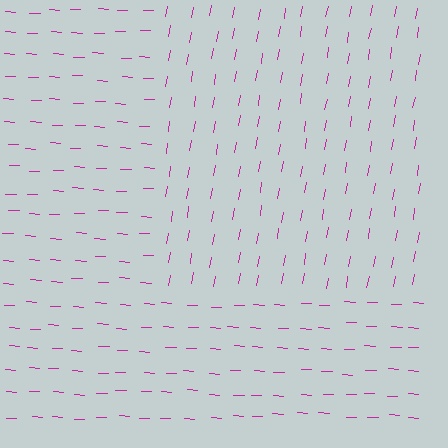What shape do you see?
I see a rectangle.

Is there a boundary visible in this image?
Yes, there is a texture boundary formed by a change in line orientation.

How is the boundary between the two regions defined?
The boundary is defined purely by a change in line orientation (approximately 83 degrees difference). All lines are the same color and thickness.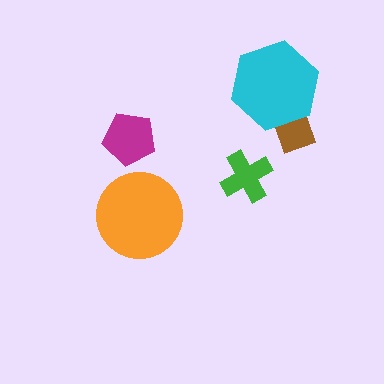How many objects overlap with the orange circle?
0 objects overlap with the orange circle.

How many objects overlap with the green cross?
0 objects overlap with the green cross.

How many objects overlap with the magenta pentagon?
0 objects overlap with the magenta pentagon.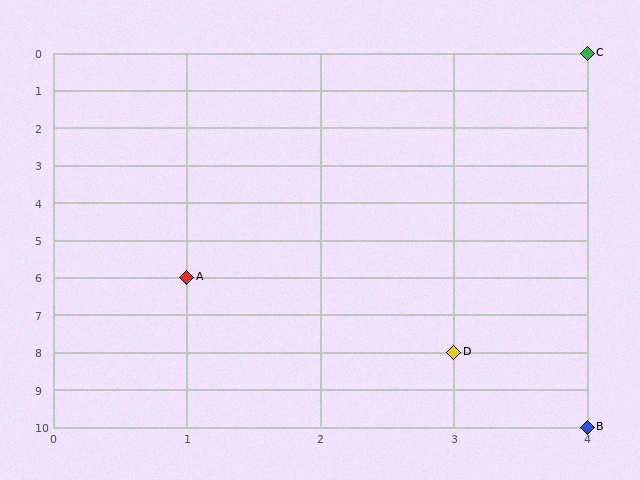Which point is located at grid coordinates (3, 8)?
Point D is at (3, 8).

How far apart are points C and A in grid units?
Points C and A are 3 columns and 6 rows apart (about 6.7 grid units diagonally).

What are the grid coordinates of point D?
Point D is at grid coordinates (3, 8).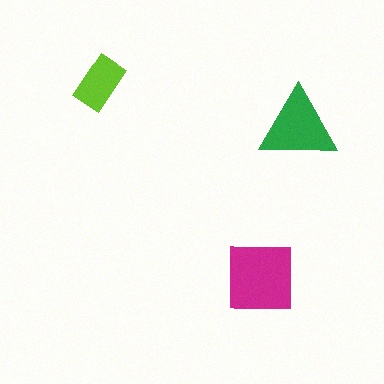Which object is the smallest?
The lime rectangle.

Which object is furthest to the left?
The lime rectangle is leftmost.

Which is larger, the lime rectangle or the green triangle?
The green triangle.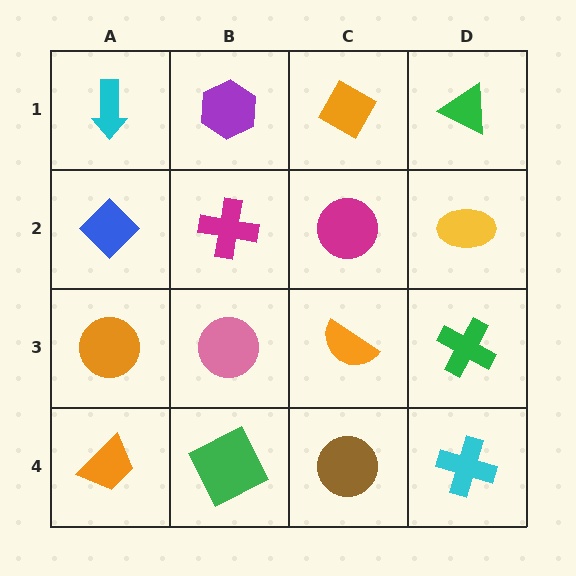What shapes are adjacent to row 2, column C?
An orange diamond (row 1, column C), an orange semicircle (row 3, column C), a magenta cross (row 2, column B), a yellow ellipse (row 2, column D).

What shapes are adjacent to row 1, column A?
A blue diamond (row 2, column A), a purple hexagon (row 1, column B).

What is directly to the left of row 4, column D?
A brown circle.